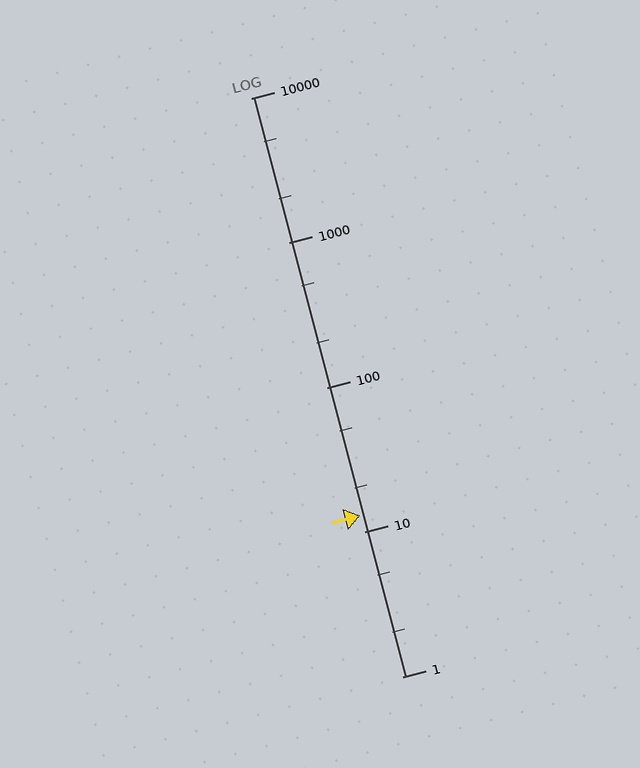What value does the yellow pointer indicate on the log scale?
The pointer indicates approximately 13.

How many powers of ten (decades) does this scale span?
The scale spans 4 decades, from 1 to 10000.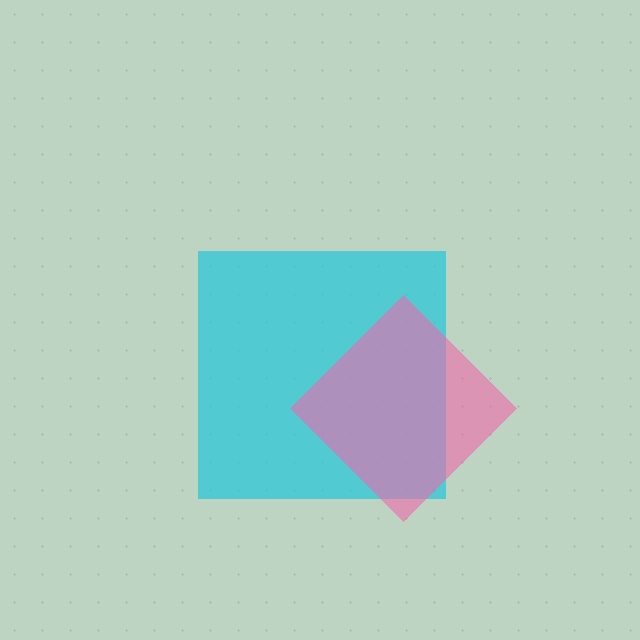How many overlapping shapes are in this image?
There are 2 overlapping shapes in the image.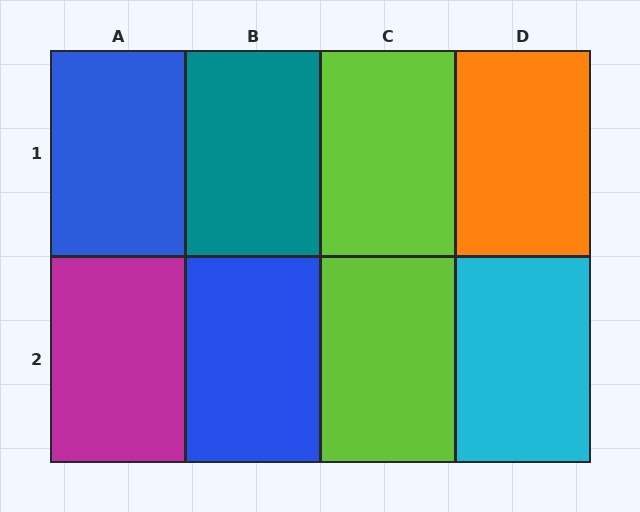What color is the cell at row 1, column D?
Orange.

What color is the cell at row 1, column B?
Teal.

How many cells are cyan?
1 cell is cyan.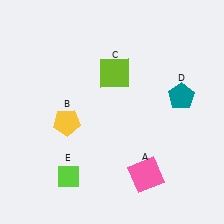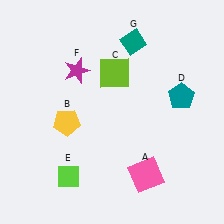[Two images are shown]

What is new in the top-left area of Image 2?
A magenta star (F) was added in the top-left area of Image 2.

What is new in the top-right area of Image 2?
A teal diamond (G) was added in the top-right area of Image 2.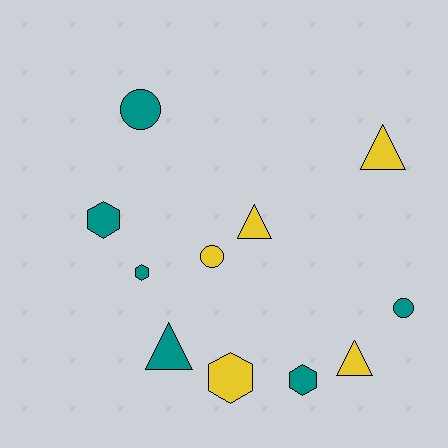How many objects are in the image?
There are 11 objects.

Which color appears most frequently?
Teal, with 6 objects.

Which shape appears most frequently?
Triangle, with 4 objects.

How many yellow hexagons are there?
There is 1 yellow hexagon.